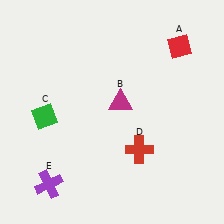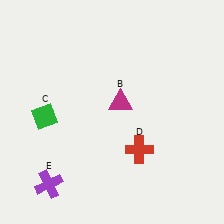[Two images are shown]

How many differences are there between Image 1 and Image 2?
There is 1 difference between the two images.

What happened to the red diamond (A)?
The red diamond (A) was removed in Image 2. It was in the top-right area of Image 1.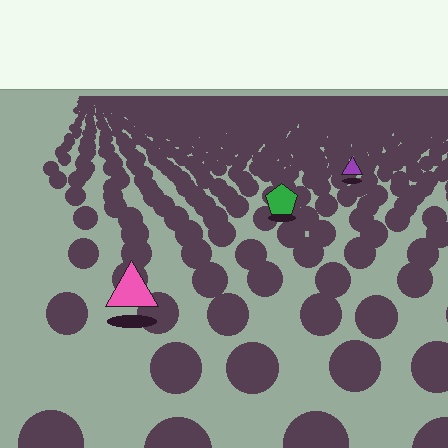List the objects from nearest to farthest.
From nearest to farthest: the pink triangle, the green pentagon, the purple triangle.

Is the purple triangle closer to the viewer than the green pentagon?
No. The green pentagon is closer — you can tell from the texture gradient: the ground texture is coarser near it.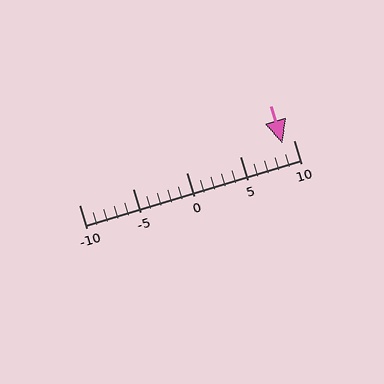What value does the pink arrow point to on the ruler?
The pink arrow points to approximately 9.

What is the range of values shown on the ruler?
The ruler shows values from -10 to 10.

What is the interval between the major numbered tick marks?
The major tick marks are spaced 5 units apart.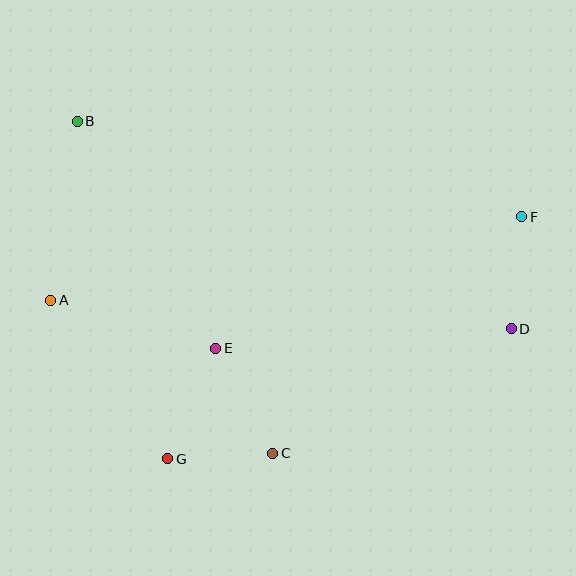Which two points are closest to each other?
Points C and G are closest to each other.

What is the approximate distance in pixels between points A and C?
The distance between A and C is approximately 269 pixels.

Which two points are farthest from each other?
Points B and D are farthest from each other.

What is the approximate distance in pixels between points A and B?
The distance between A and B is approximately 181 pixels.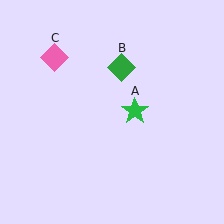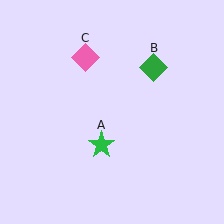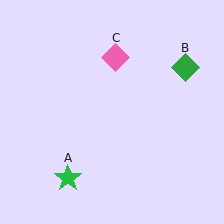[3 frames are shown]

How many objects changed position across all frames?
3 objects changed position: green star (object A), green diamond (object B), pink diamond (object C).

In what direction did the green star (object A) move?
The green star (object A) moved down and to the left.